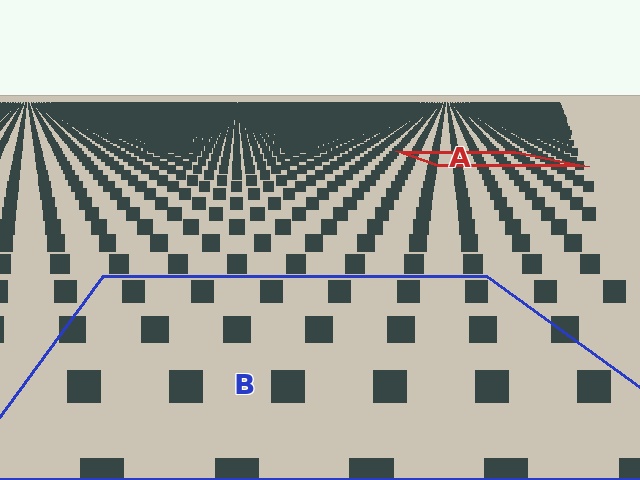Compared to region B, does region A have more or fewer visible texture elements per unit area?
Region A has more texture elements per unit area — they are packed more densely because it is farther away.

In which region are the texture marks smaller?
The texture marks are smaller in region A, because it is farther away.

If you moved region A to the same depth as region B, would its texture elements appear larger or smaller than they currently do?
They would appear larger. At a closer depth, the same texture elements are projected at a bigger on-screen size.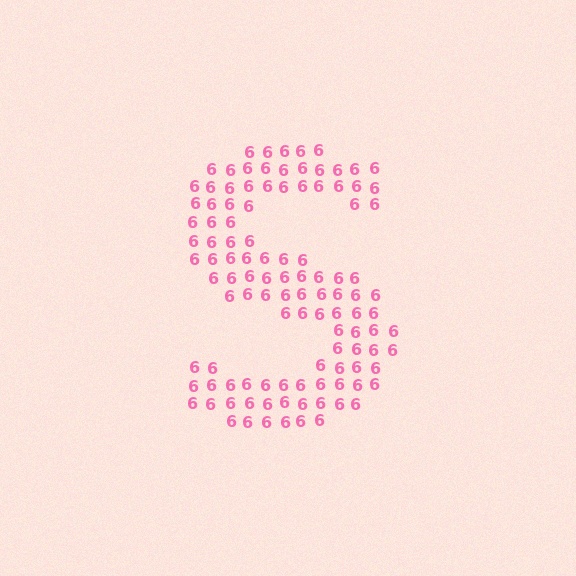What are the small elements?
The small elements are digit 6's.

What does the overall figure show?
The overall figure shows the letter S.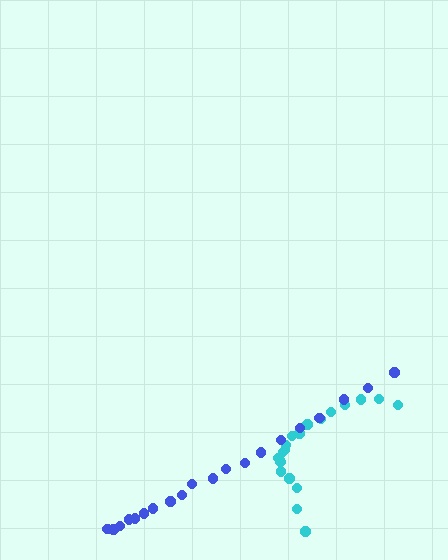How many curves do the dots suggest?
There are 2 distinct paths.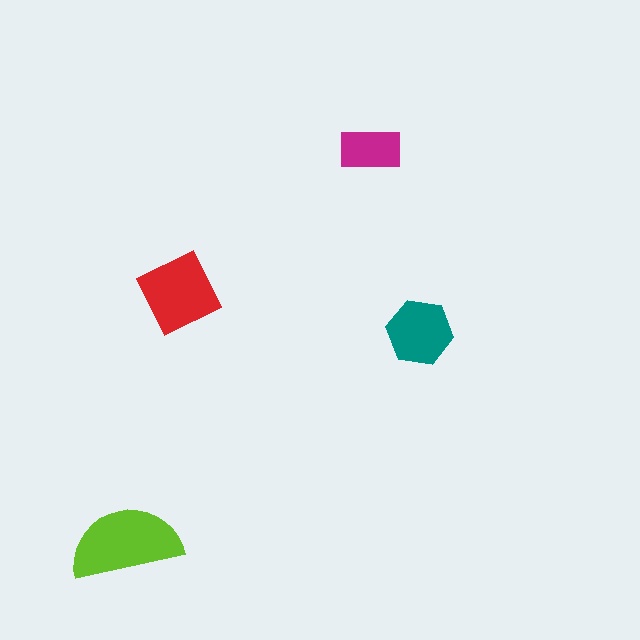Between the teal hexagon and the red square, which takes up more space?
The red square.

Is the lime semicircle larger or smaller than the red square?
Larger.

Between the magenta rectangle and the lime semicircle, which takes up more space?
The lime semicircle.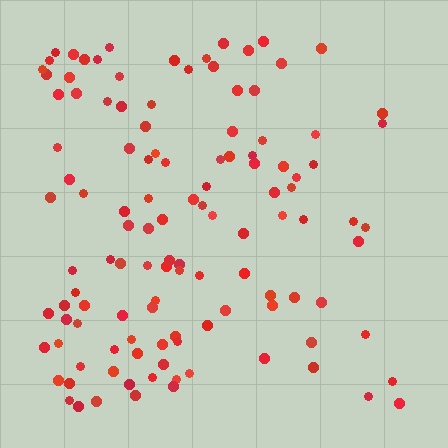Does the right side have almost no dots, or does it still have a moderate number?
Still a moderate number, just noticeably fewer than the left.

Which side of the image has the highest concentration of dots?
The left.